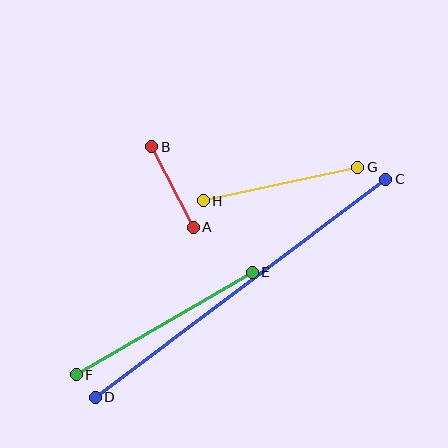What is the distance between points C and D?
The distance is approximately 363 pixels.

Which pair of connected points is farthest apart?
Points C and D are farthest apart.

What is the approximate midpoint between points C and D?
The midpoint is at approximately (240, 288) pixels.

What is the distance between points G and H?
The distance is approximately 158 pixels.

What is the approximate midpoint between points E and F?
The midpoint is at approximately (164, 323) pixels.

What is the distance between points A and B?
The distance is approximately 91 pixels.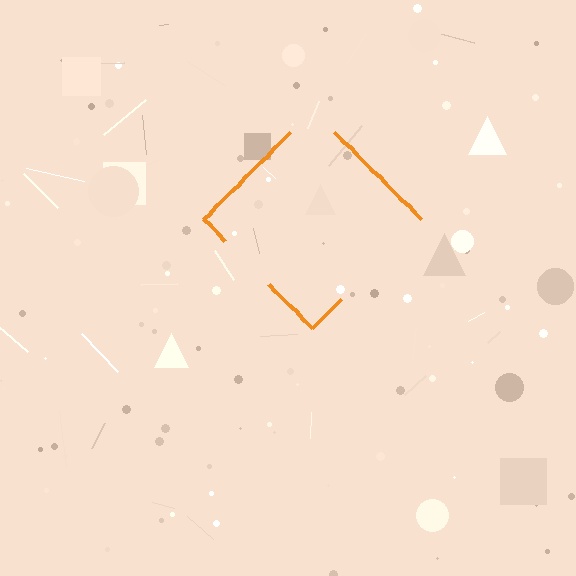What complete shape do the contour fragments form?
The contour fragments form a diamond.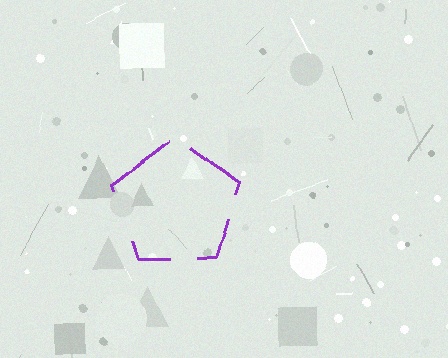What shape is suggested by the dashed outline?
The dashed outline suggests a pentagon.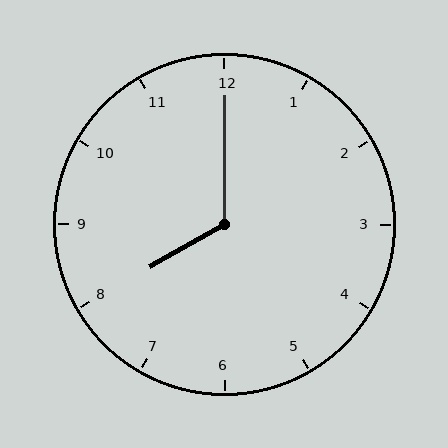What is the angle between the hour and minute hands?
Approximately 120 degrees.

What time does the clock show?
8:00.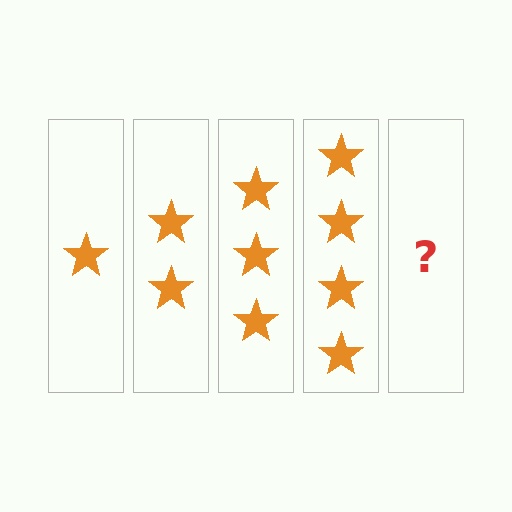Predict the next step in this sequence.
The next step is 5 stars.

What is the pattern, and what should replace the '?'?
The pattern is that each step adds one more star. The '?' should be 5 stars.